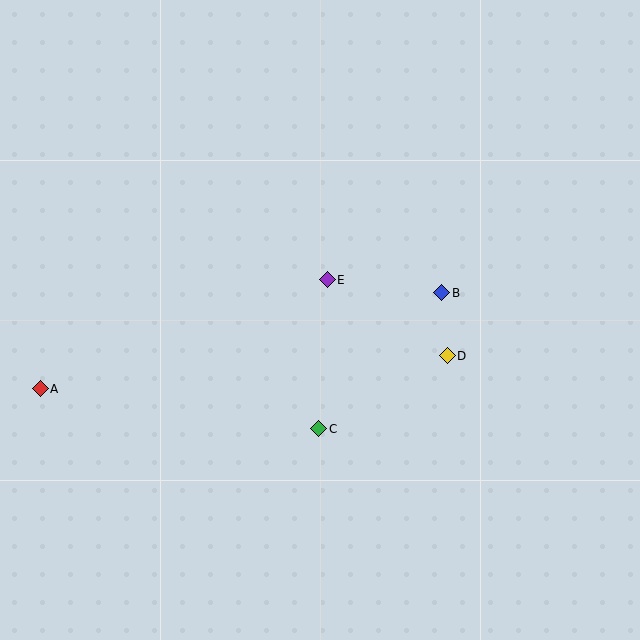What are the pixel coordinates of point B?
Point B is at (442, 293).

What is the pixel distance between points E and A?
The distance between E and A is 307 pixels.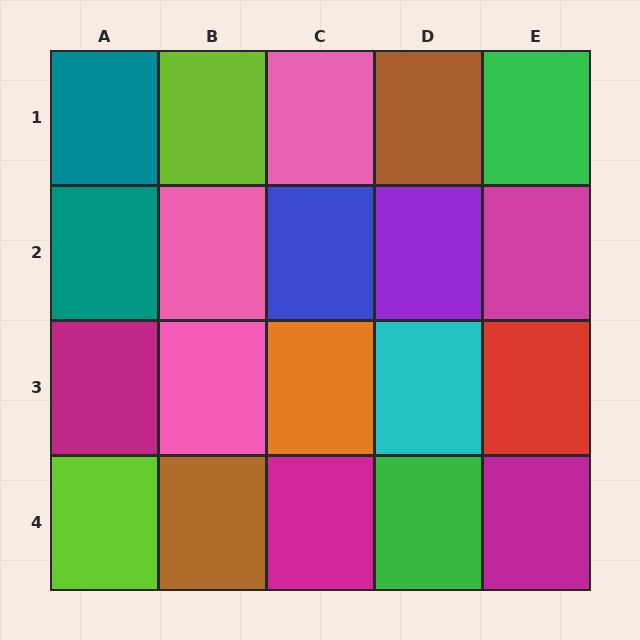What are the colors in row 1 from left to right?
Teal, lime, pink, brown, green.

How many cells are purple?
1 cell is purple.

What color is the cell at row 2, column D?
Purple.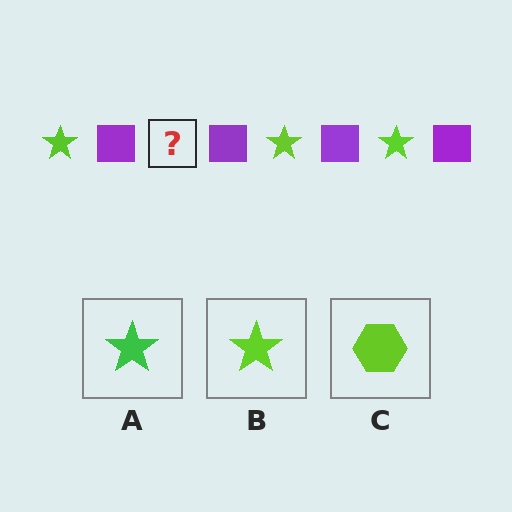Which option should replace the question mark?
Option B.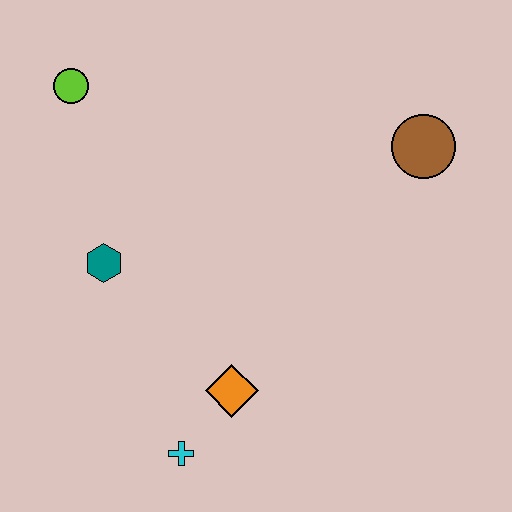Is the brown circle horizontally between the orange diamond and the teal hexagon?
No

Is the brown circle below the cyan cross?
No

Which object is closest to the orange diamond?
The cyan cross is closest to the orange diamond.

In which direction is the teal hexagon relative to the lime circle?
The teal hexagon is below the lime circle.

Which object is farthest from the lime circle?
The cyan cross is farthest from the lime circle.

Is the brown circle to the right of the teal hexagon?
Yes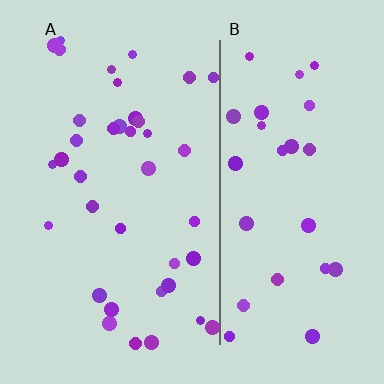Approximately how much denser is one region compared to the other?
Approximately 1.3× — region A over region B.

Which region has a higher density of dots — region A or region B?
A (the left).